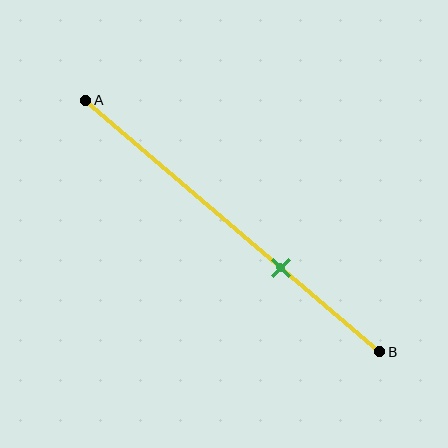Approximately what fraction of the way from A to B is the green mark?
The green mark is approximately 65% of the way from A to B.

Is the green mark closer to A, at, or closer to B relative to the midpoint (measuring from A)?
The green mark is closer to point B than the midpoint of segment AB.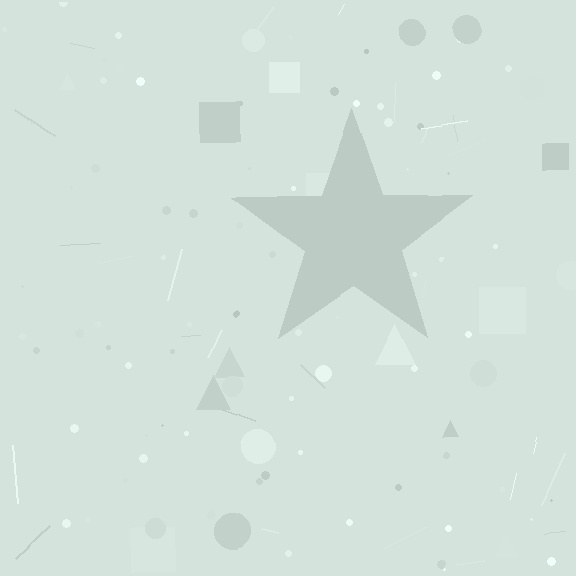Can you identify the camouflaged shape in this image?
The camouflaged shape is a star.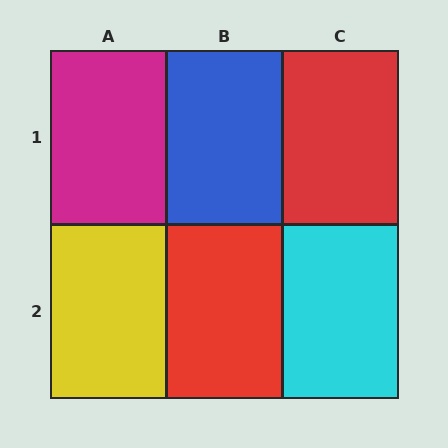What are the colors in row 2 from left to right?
Yellow, red, cyan.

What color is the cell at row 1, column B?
Blue.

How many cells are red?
2 cells are red.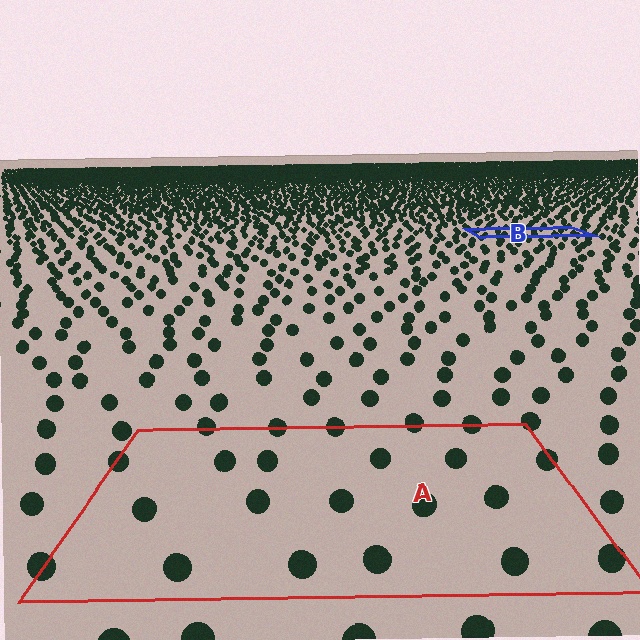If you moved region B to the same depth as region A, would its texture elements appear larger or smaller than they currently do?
They would appear larger. At a closer depth, the same texture elements are projected at a bigger on-screen size.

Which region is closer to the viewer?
Region A is closer. The texture elements there are larger and more spread out.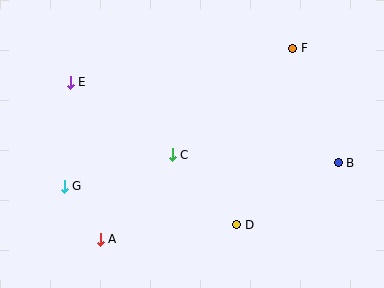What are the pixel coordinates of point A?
Point A is at (100, 239).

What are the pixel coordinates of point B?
Point B is at (338, 163).